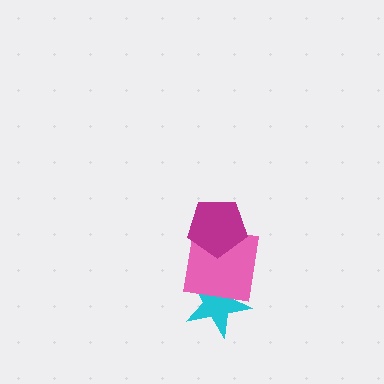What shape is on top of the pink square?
The magenta pentagon is on top of the pink square.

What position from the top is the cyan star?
The cyan star is 3rd from the top.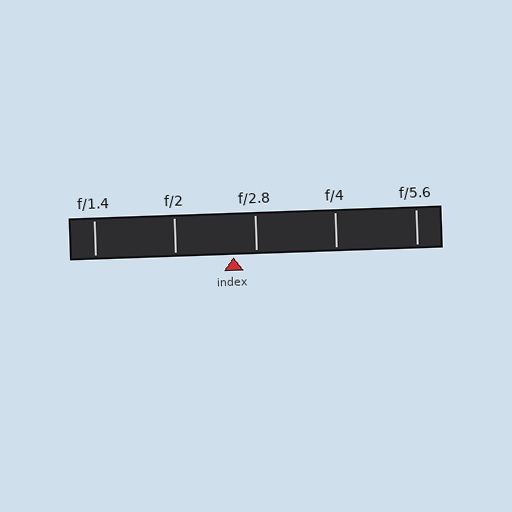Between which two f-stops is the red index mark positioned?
The index mark is between f/2 and f/2.8.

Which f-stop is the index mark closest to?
The index mark is closest to f/2.8.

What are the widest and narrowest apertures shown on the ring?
The widest aperture shown is f/1.4 and the narrowest is f/5.6.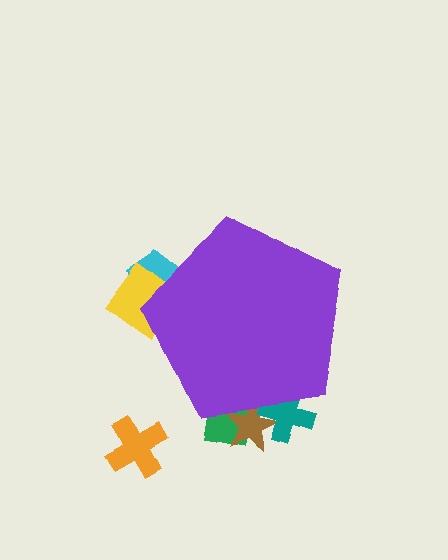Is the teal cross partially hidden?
Yes, the teal cross is partially hidden behind the purple pentagon.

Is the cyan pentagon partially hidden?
Yes, the cyan pentagon is partially hidden behind the purple pentagon.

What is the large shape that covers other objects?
A purple pentagon.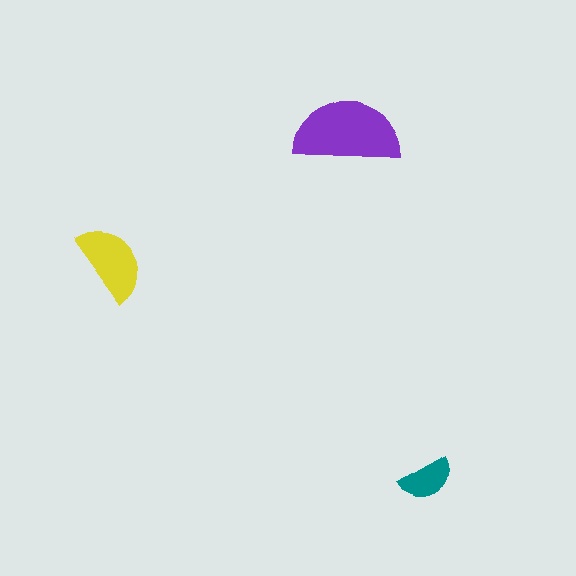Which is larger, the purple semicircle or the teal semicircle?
The purple one.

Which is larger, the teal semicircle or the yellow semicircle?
The yellow one.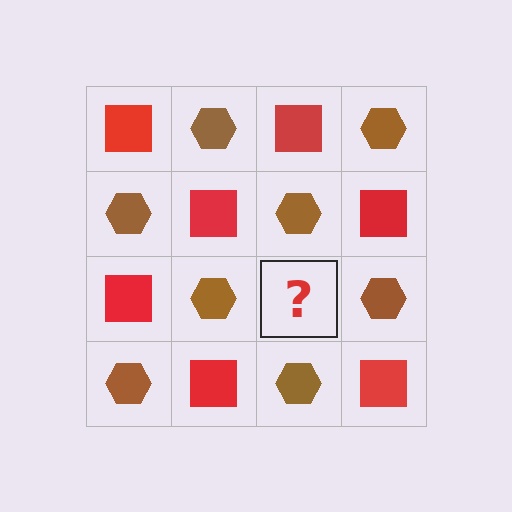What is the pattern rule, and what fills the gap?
The rule is that it alternates red square and brown hexagon in a checkerboard pattern. The gap should be filled with a red square.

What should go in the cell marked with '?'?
The missing cell should contain a red square.